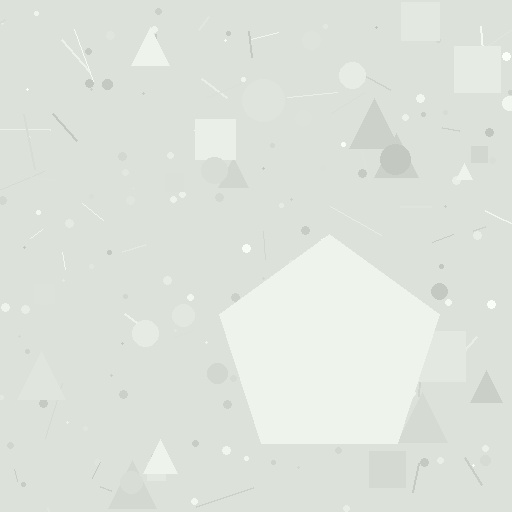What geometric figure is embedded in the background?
A pentagon is embedded in the background.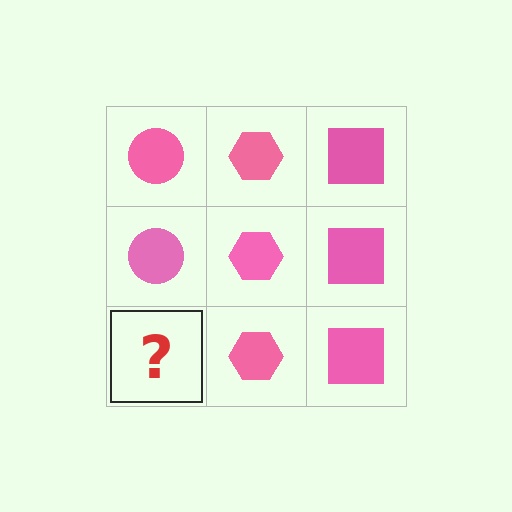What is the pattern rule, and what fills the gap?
The rule is that each column has a consistent shape. The gap should be filled with a pink circle.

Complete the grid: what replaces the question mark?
The question mark should be replaced with a pink circle.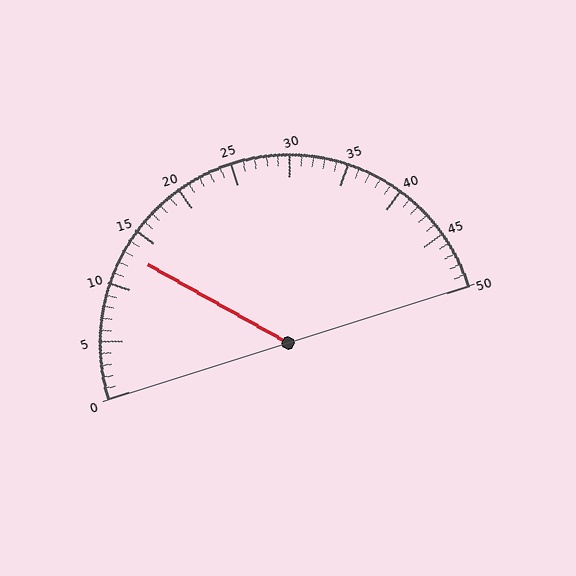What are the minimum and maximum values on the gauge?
The gauge ranges from 0 to 50.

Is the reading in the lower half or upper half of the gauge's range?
The reading is in the lower half of the range (0 to 50).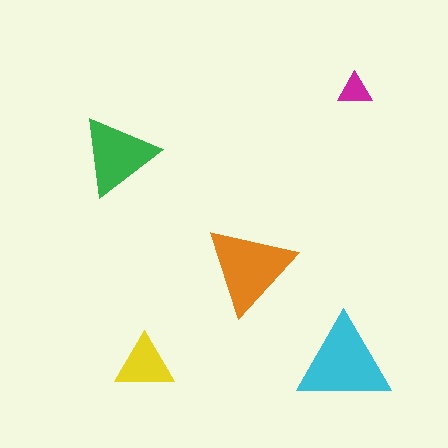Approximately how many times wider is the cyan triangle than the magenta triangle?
About 2.5 times wider.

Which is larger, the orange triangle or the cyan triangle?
The cyan one.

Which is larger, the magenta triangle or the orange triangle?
The orange one.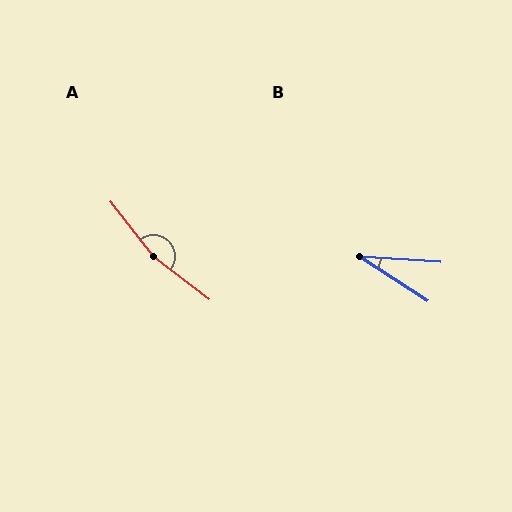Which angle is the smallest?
B, at approximately 30 degrees.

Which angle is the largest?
A, at approximately 165 degrees.